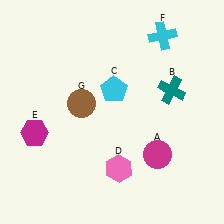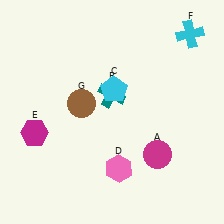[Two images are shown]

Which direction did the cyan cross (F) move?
The cyan cross (F) moved right.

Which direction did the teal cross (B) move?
The teal cross (B) moved left.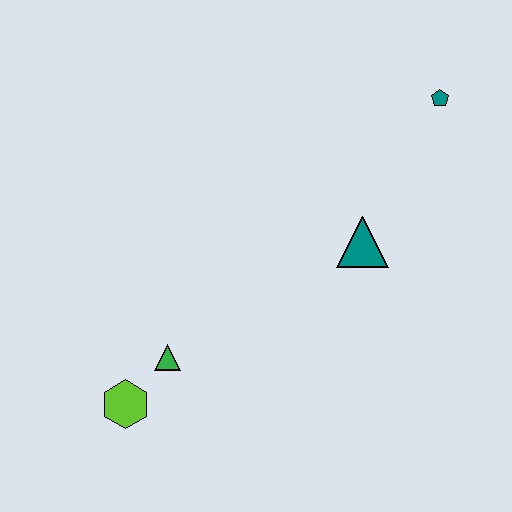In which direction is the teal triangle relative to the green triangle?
The teal triangle is to the right of the green triangle.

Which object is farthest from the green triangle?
The teal pentagon is farthest from the green triangle.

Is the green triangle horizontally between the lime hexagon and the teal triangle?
Yes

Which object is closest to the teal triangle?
The teal pentagon is closest to the teal triangle.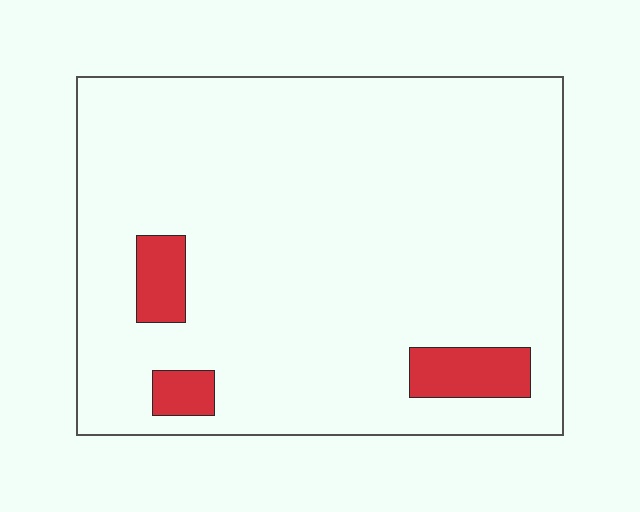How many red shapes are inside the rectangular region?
3.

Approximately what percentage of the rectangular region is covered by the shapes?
Approximately 10%.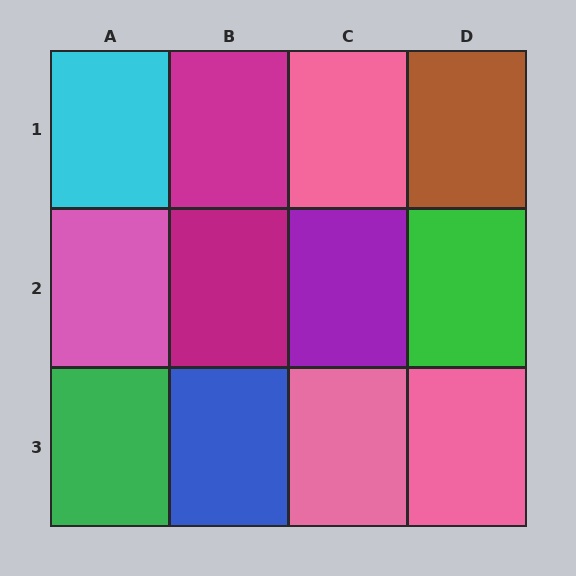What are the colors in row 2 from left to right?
Pink, magenta, purple, green.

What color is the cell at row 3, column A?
Green.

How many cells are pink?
4 cells are pink.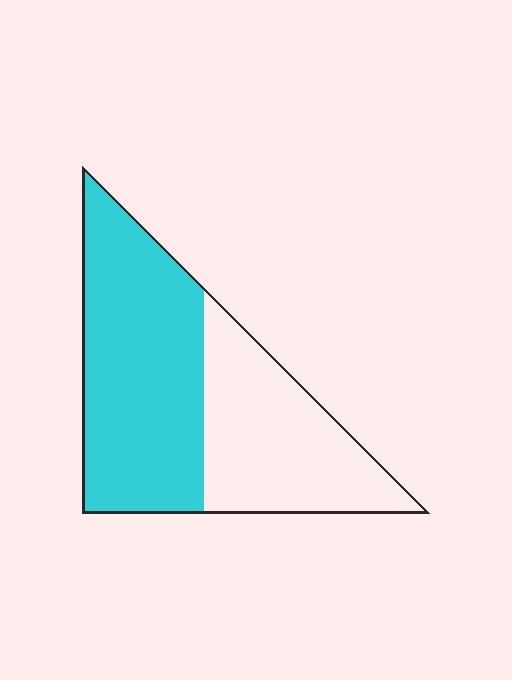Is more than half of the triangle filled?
Yes.